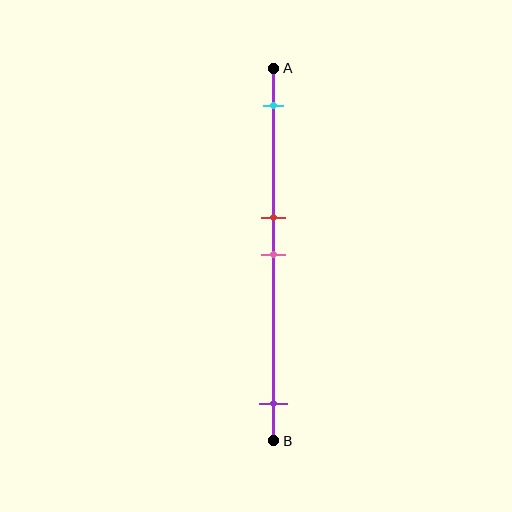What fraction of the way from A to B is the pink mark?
The pink mark is approximately 50% (0.5) of the way from A to B.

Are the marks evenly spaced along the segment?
No, the marks are not evenly spaced.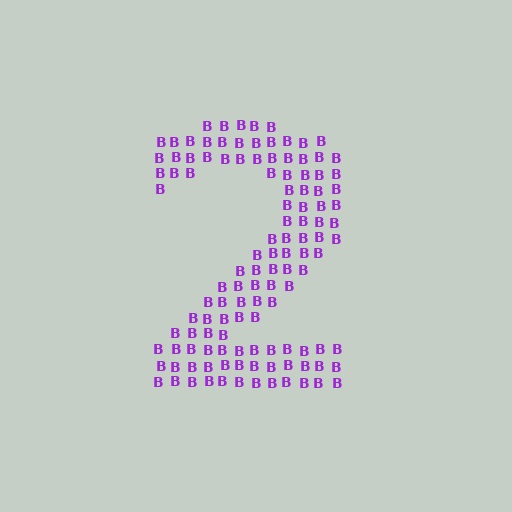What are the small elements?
The small elements are letter B's.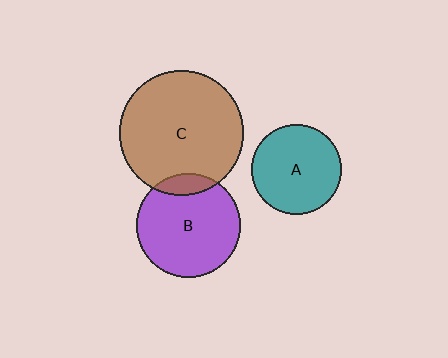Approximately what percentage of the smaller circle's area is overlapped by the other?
Approximately 10%.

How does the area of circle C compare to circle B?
Approximately 1.4 times.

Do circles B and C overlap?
Yes.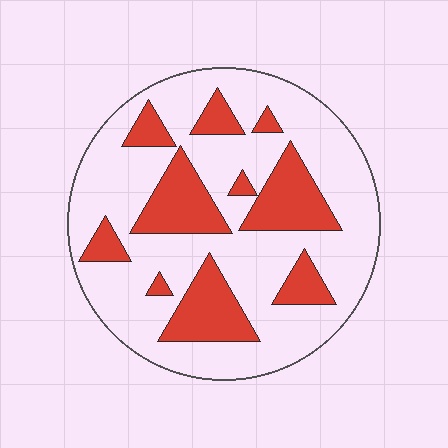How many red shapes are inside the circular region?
10.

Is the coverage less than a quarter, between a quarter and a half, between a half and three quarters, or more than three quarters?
Between a quarter and a half.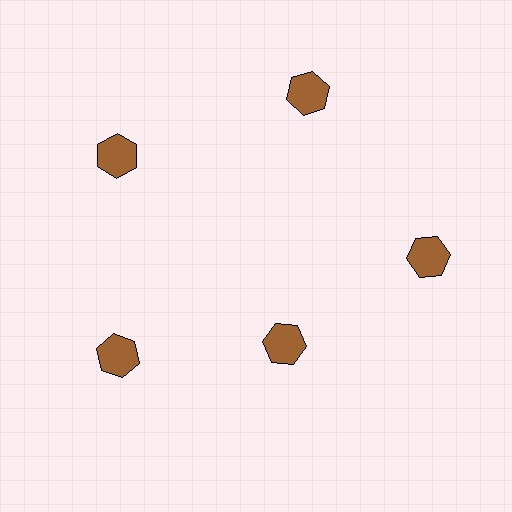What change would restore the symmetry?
The symmetry would be restored by moving it outward, back onto the ring so that all 5 hexagons sit at equal angles and equal distance from the center.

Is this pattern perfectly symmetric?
No. The 5 brown hexagons are arranged in a ring, but one element near the 5 o'clock position is pulled inward toward the center, breaking the 5-fold rotational symmetry.